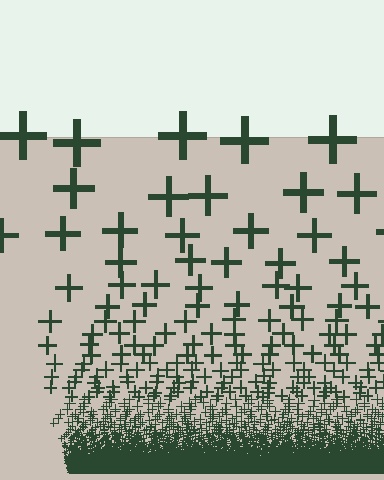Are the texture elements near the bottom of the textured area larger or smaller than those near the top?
Smaller. The gradient is inverted — elements near the bottom are smaller and denser.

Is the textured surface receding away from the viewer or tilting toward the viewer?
The surface appears to tilt toward the viewer. Texture elements get larger and sparser toward the top.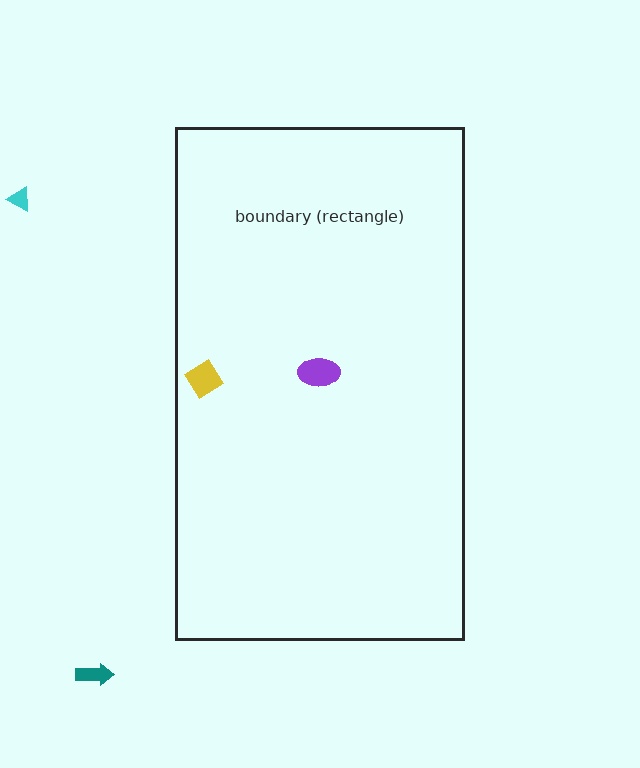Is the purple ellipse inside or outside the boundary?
Inside.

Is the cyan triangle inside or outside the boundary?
Outside.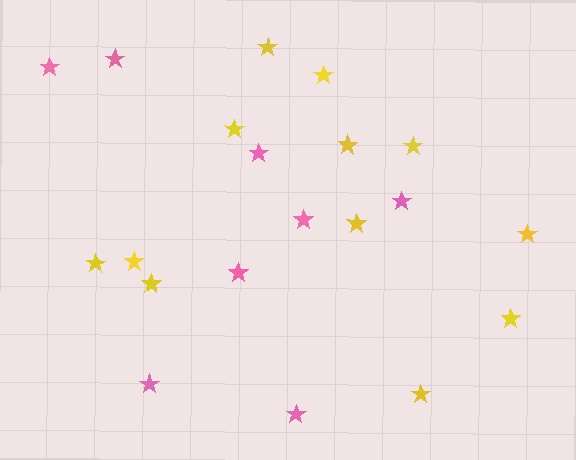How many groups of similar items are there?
There are 2 groups: one group of pink stars (8) and one group of yellow stars (12).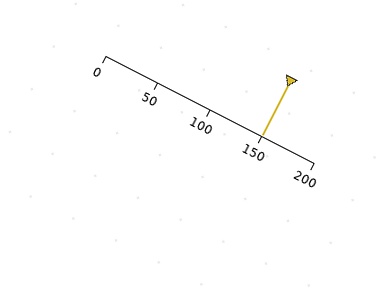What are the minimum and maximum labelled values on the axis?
The axis runs from 0 to 200.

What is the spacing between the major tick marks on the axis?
The major ticks are spaced 50 apart.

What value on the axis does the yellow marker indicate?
The marker indicates approximately 150.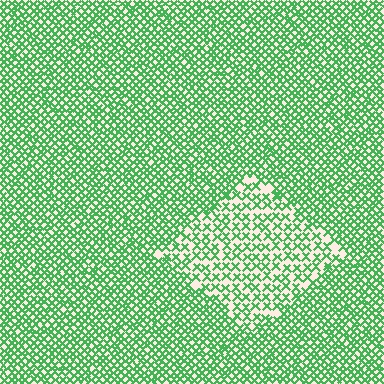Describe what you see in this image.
The image contains small green elements arranged at two different densities. A diamond-shaped region is visible where the elements are less densely packed than the surrounding area.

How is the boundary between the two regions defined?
The boundary is defined by a change in element density (approximately 1.9x ratio). All elements are the same color, size, and shape.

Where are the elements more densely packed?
The elements are more densely packed outside the diamond boundary.